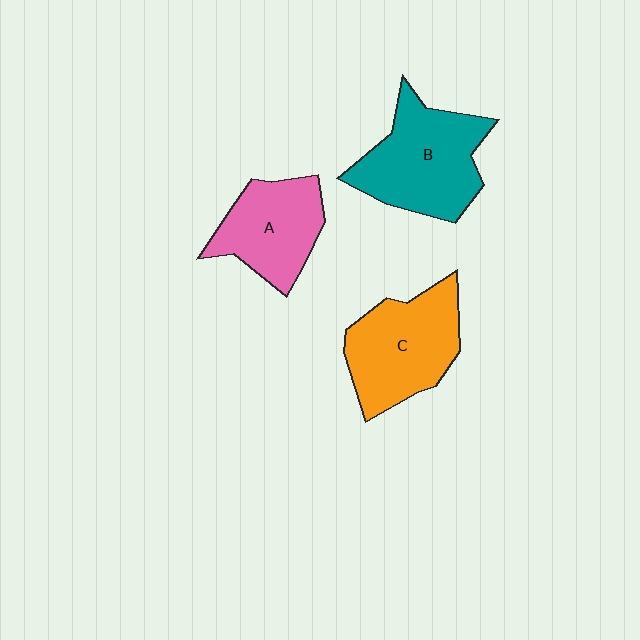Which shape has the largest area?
Shape B (teal).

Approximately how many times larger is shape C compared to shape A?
Approximately 1.2 times.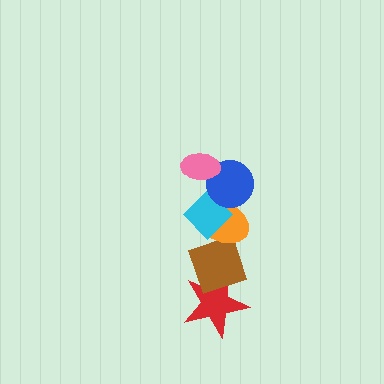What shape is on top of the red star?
The brown diamond is on top of the red star.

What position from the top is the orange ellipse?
The orange ellipse is 4th from the top.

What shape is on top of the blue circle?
The pink ellipse is on top of the blue circle.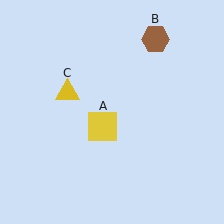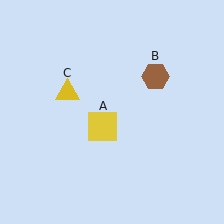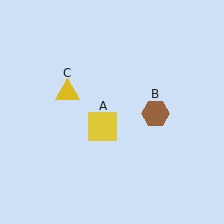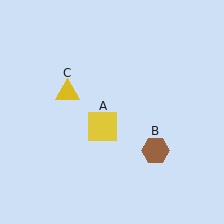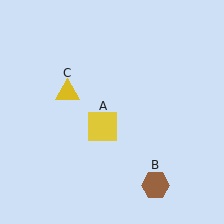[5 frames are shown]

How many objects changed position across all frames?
1 object changed position: brown hexagon (object B).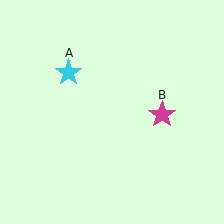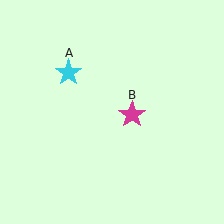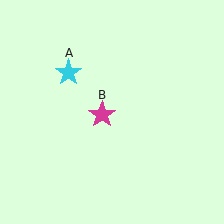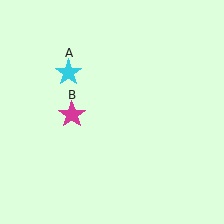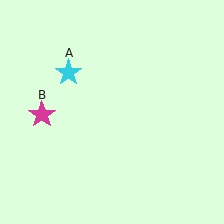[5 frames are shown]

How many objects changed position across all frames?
1 object changed position: magenta star (object B).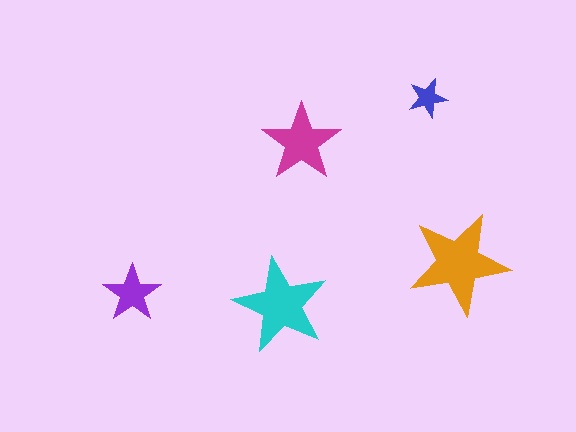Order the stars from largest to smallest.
the orange one, the cyan one, the magenta one, the purple one, the blue one.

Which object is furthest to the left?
The purple star is leftmost.